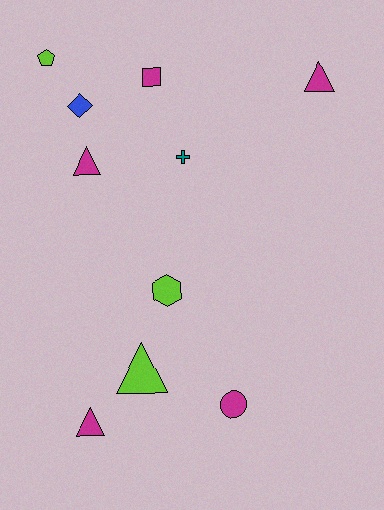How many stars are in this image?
There are no stars.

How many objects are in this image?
There are 10 objects.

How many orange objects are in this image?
There are no orange objects.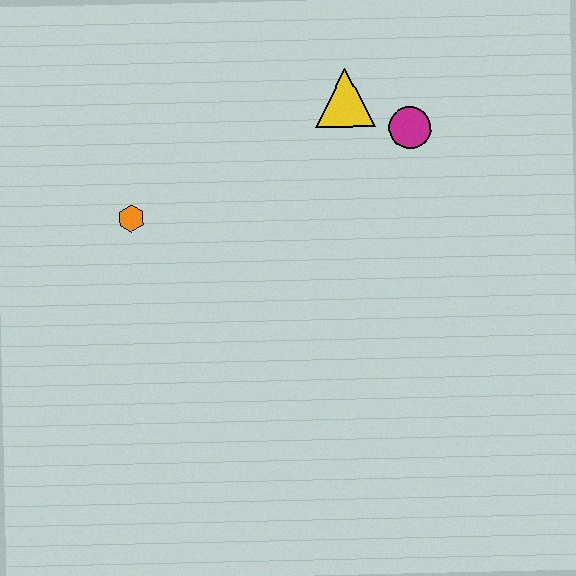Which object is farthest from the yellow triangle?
The orange hexagon is farthest from the yellow triangle.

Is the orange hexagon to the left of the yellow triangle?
Yes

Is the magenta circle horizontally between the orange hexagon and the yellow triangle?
No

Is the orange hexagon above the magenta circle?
No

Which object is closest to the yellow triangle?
The magenta circle is closest to the yellow triangle.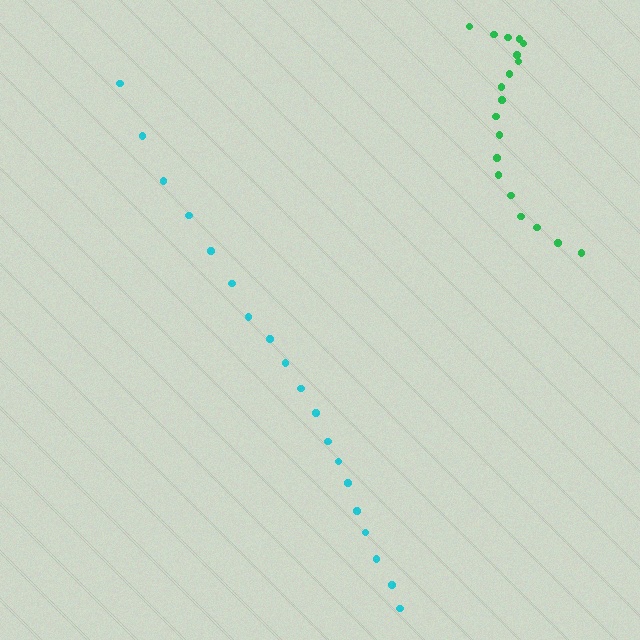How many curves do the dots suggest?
There are 2 distinct paths.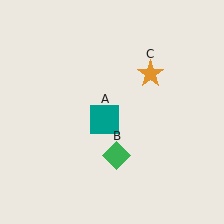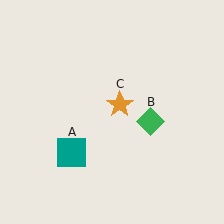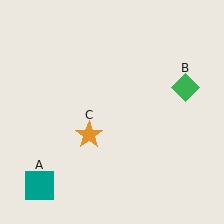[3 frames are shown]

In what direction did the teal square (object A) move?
The teal square (object A) moved down and to the left.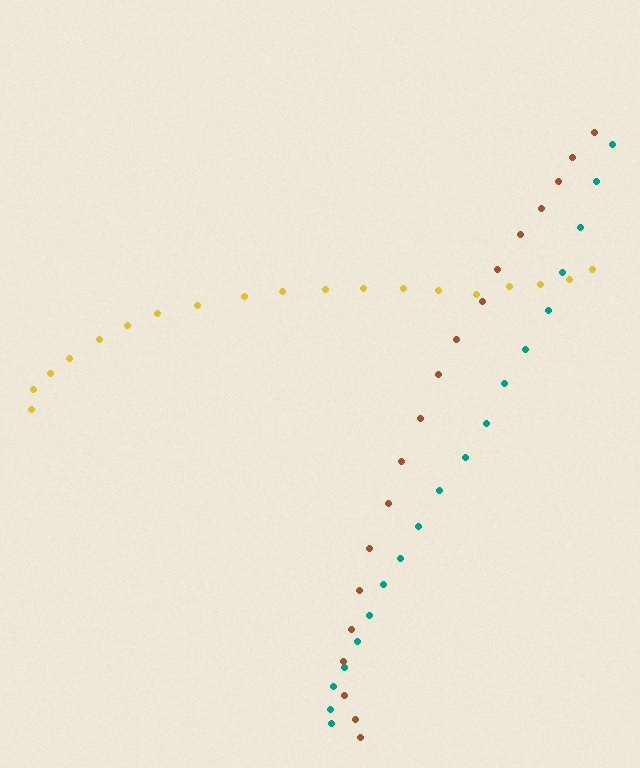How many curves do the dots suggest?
There are 3 distinct paths.